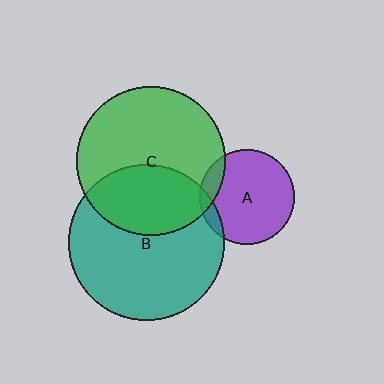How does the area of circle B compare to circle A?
Approximately 2.7 times.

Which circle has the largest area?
Circle B (teal).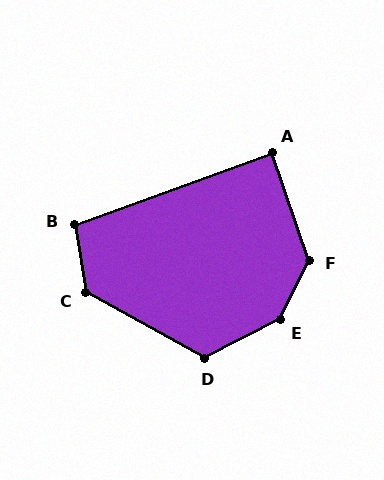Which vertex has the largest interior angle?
E, at approximately 143 degrees.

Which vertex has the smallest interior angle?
A, at approximately 89 degrees.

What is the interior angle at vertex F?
Approximately 135 degrees (obtuse).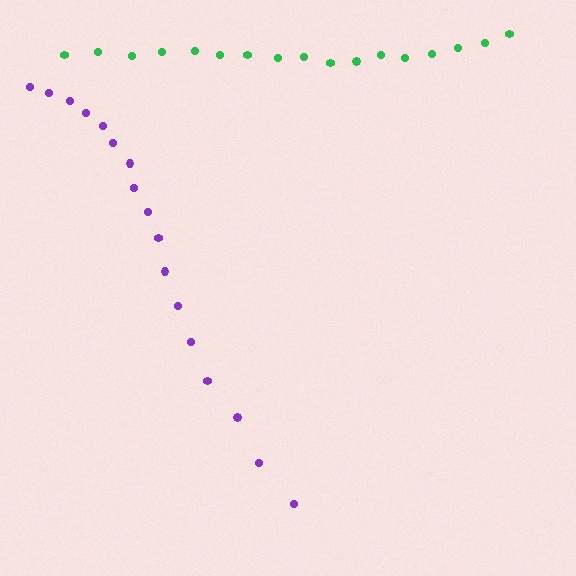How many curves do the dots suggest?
There are 2 distinct paths.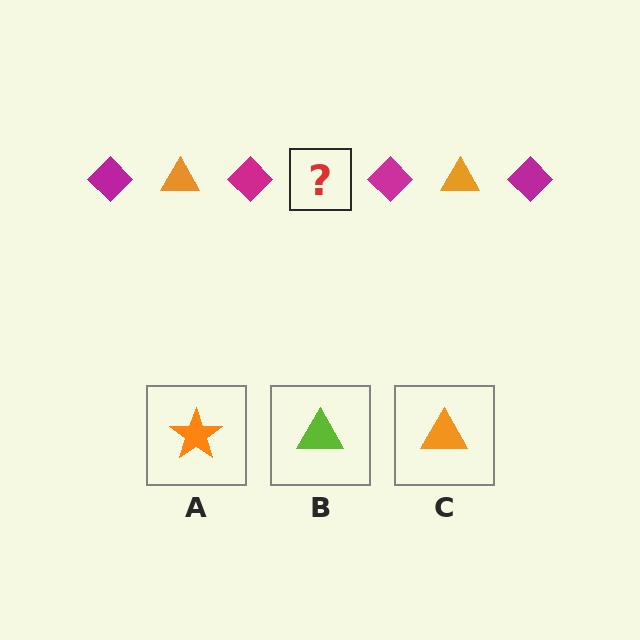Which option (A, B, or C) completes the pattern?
C.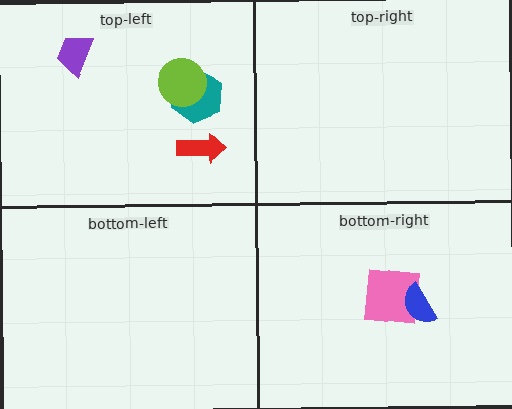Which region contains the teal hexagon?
The top-left region.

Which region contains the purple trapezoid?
The top-left region.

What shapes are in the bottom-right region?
The pink square, the blue semicircle.